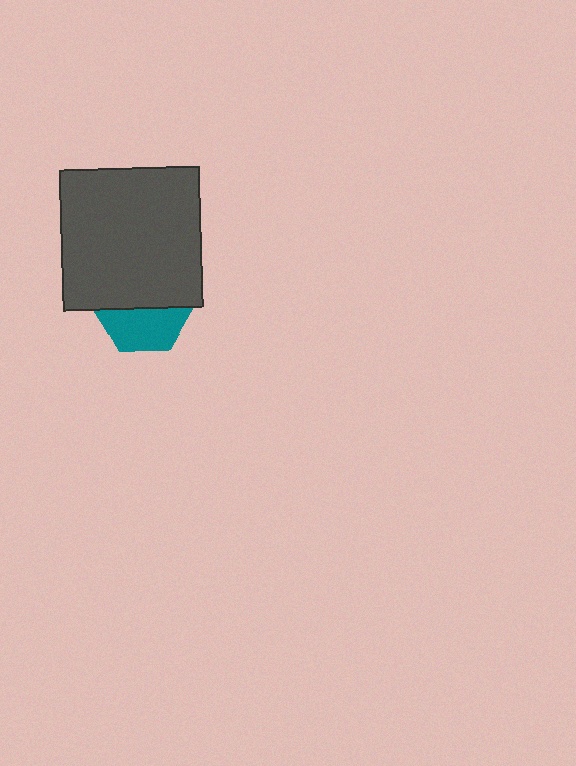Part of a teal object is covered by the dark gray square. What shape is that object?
It is a hexagon.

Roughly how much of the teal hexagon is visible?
About half of it is visible (roughly 46%).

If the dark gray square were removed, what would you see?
You would see the complete teal hexagon.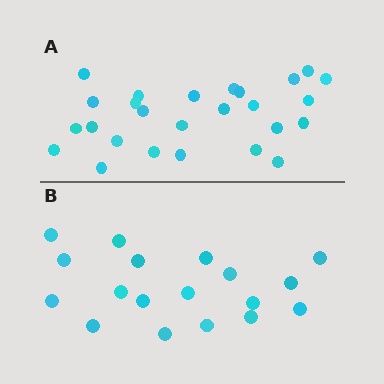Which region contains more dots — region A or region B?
Region A (the top region) has more dots.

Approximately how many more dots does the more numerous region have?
Region A has roughly 8 or so more dots than region B.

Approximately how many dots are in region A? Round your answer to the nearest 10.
About 30 dots. (The exact count is 26, which rounds to 30.)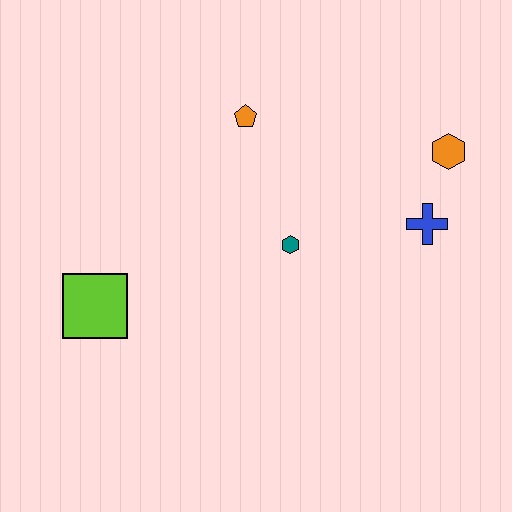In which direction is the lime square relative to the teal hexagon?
The lime square is to the left of the teal hexagon.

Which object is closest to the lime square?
The teal hexagon is closest to the lime square.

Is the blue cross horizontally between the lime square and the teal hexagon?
No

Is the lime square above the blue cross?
No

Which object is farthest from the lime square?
The orange hexagon is farthest from the lime square.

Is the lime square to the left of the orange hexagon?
Yes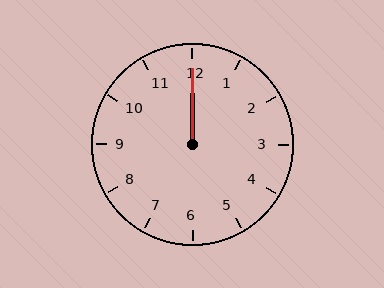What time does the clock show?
12:00.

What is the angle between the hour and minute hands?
Approximately 0 degrees.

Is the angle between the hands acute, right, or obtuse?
It is acute.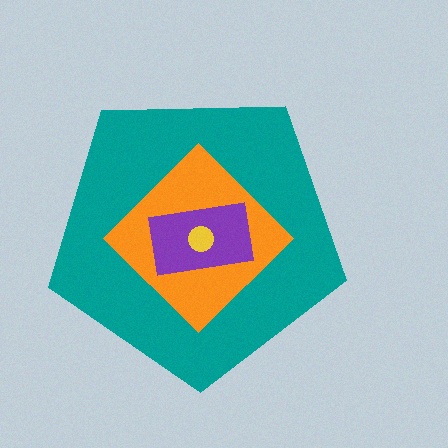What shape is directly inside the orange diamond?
The purple rectangle.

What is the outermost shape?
The teal pentagon.